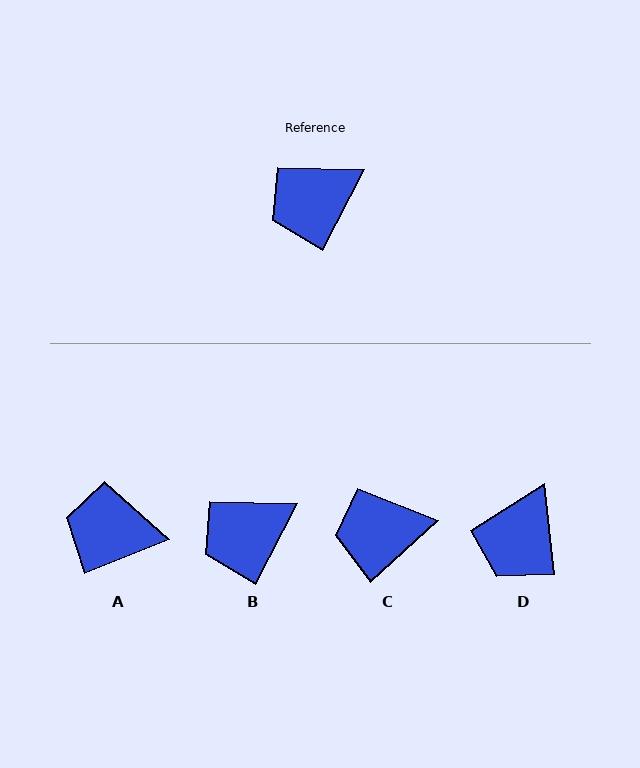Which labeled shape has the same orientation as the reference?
B.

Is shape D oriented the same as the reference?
No, it is off by about 34 degrees.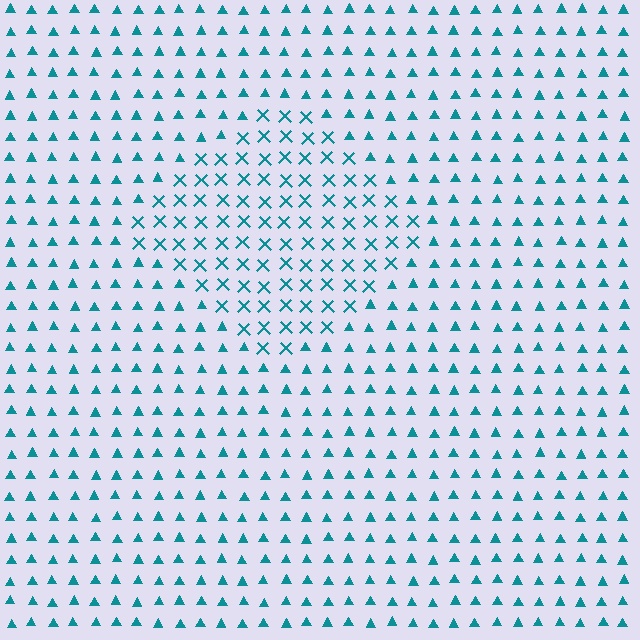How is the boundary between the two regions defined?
The boundary is defined by a change in element shape: X marks inside vs. triangles outside. All elements share the same color and spacing.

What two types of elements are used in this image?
The image uses X marks inside the diamond region and triangles outside it.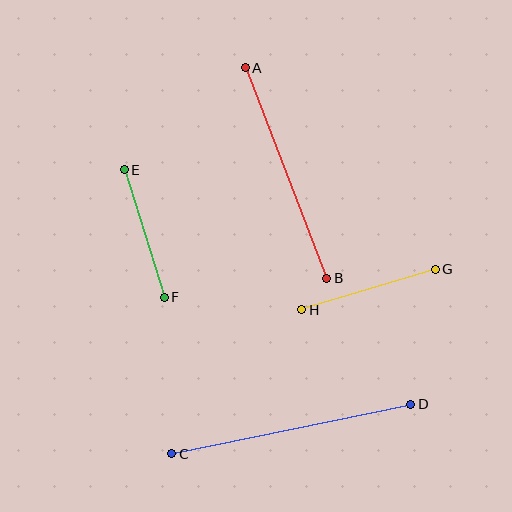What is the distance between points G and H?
The distance is approximately 140 pixels.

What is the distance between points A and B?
The distance is approximately 226 pixels.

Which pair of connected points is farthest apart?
Points C and D are farthest apart.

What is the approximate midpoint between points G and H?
The midpoint is at approximately (369, 290) pixels.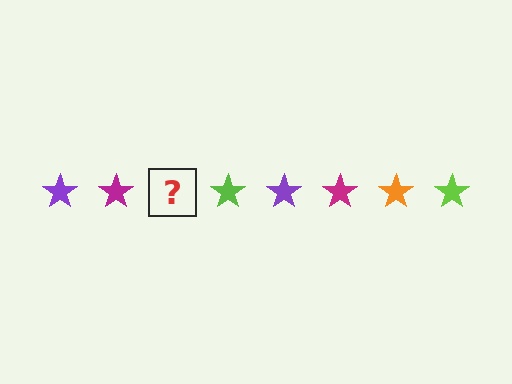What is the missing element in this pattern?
The missing element is an orange star.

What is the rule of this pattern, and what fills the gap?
The rule is that the pattern cycles through purple, magenta, orange, lime stars. The gap should be filled with an orange star.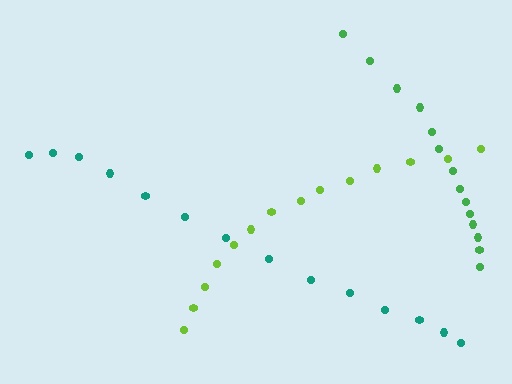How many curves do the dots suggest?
There are 3 distinct paths.